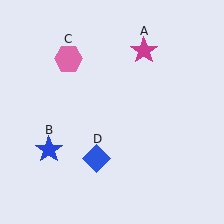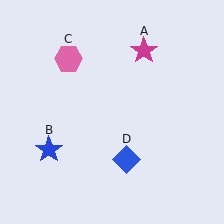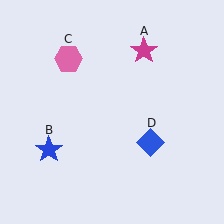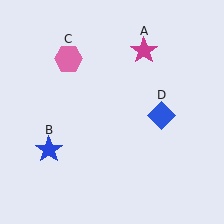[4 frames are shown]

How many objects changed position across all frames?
1 object changed position: blue diamond (object D).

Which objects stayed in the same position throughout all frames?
Magenta star (object A) and blue star (object B) and pink hexagon (object C) remained stationary.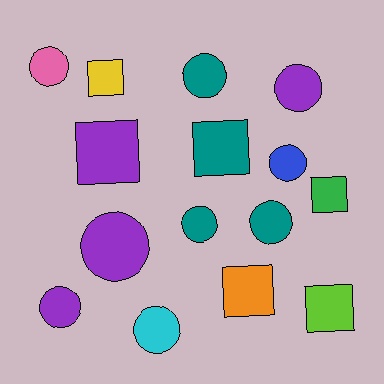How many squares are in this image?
There are 6 squares.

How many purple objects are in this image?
There are 4 purple objects.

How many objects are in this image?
There are 15 objects.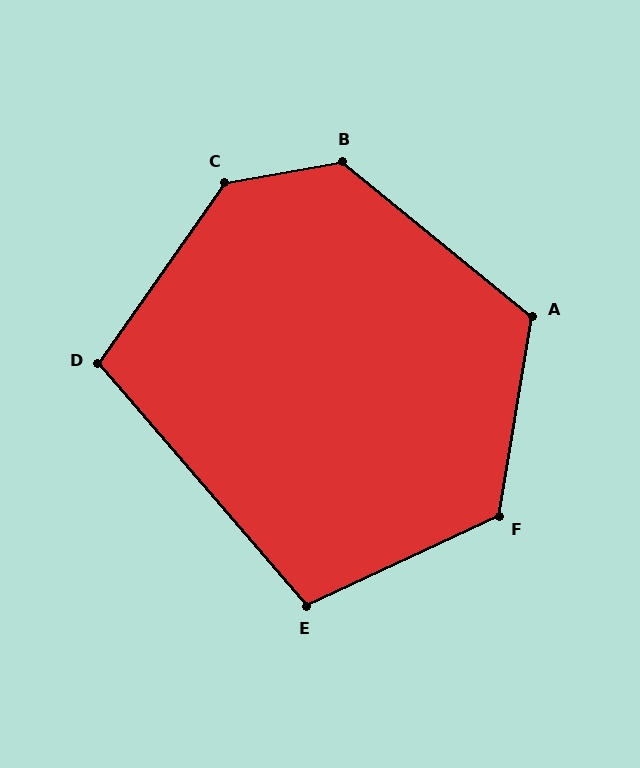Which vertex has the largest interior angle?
C, at approximately 135 degrees.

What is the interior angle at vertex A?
Approximately 120 degrees (obtuse).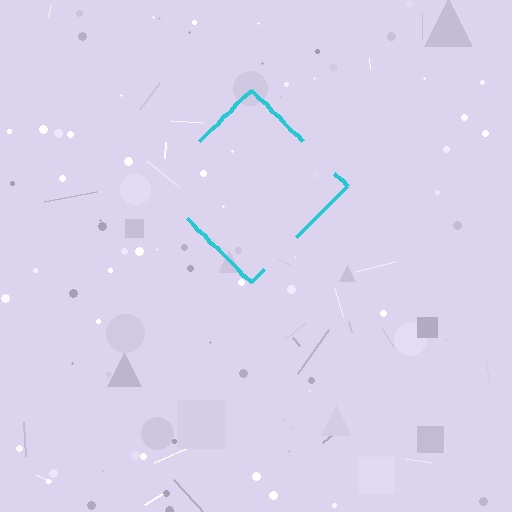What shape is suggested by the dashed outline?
The dashed outline suggests a diamond.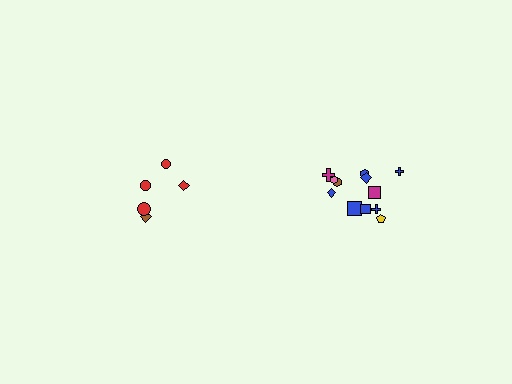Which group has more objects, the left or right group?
The right group.